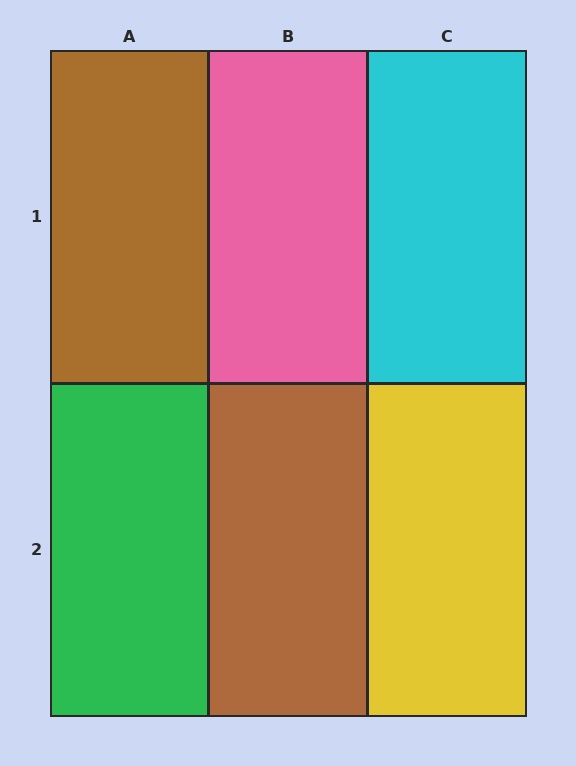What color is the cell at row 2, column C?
Yellow.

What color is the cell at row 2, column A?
Green.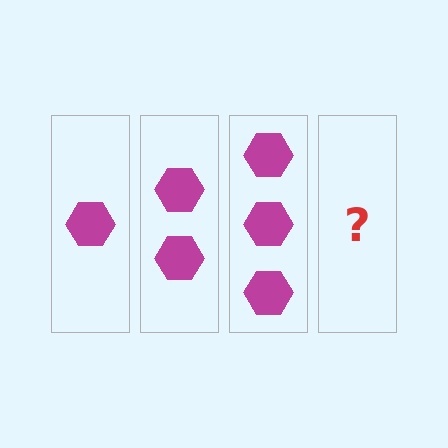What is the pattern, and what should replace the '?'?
The pattern is that each step adds one more hexagon. The '?' should be 4 hexagons.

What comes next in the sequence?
The next element should be 4 hexagons.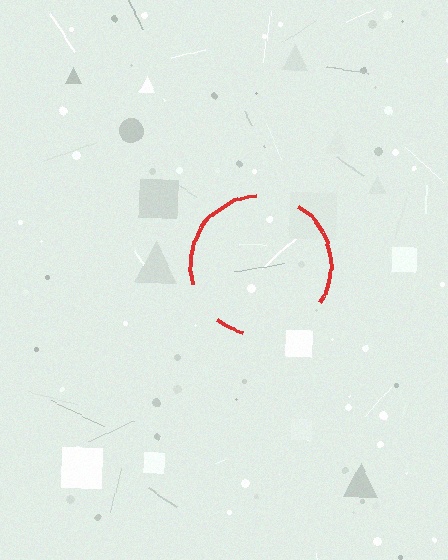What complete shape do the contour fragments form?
The contour fragments form a circle.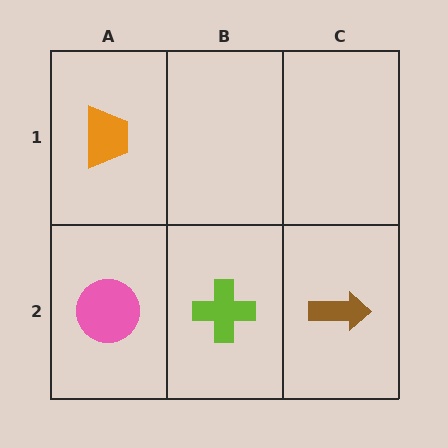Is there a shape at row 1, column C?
No, that cell is empty.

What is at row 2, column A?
A pink circle.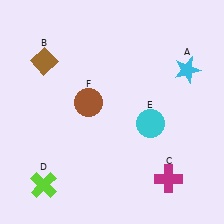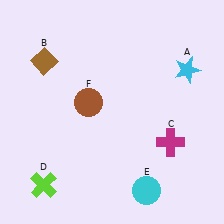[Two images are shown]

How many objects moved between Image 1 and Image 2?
2 objects moved between the two images.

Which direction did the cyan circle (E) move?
The cyan circle (E) moved down.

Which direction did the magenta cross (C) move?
The magenta cross (C) moved up.